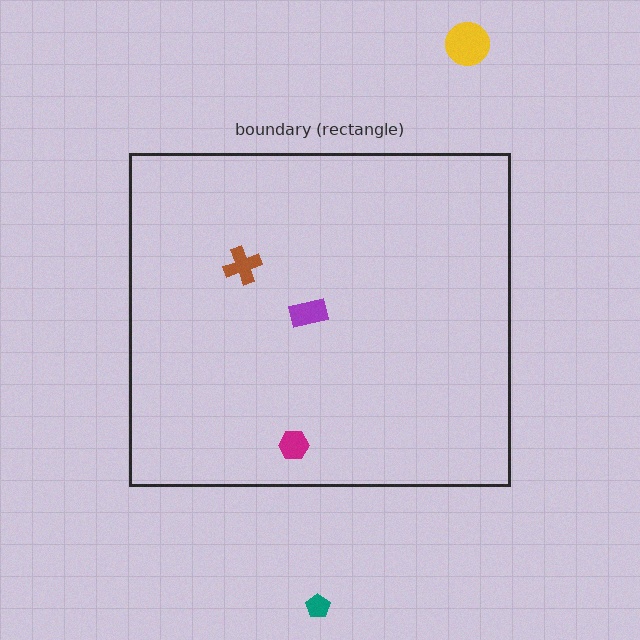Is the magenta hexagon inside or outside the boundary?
Inside.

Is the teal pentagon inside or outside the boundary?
Outside.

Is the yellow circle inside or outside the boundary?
Outside.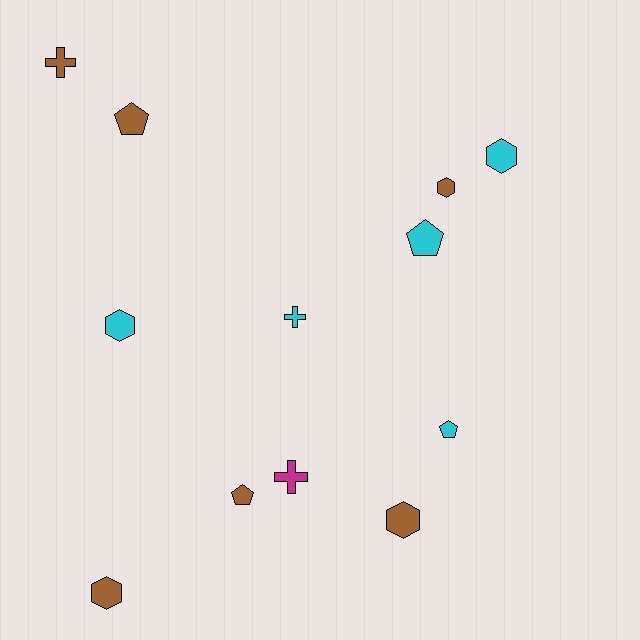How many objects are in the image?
There are 12 objects.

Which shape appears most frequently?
Hexagon, with 5 objects.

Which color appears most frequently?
Brown, with 6 objects.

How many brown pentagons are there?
There are 2 brown pentagons.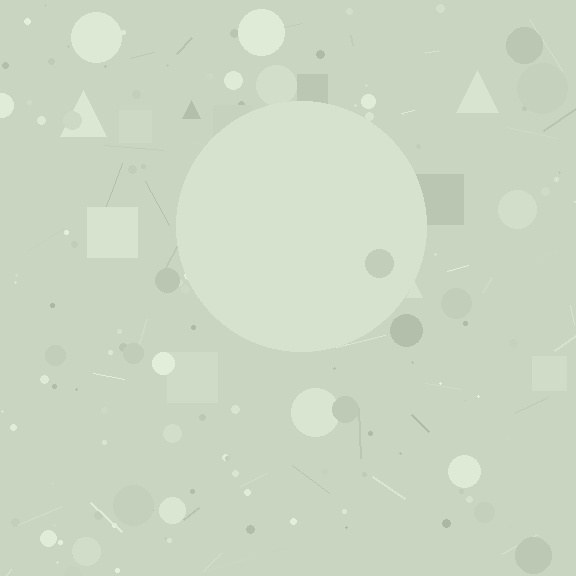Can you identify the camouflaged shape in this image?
The camouflaged shape is a circle.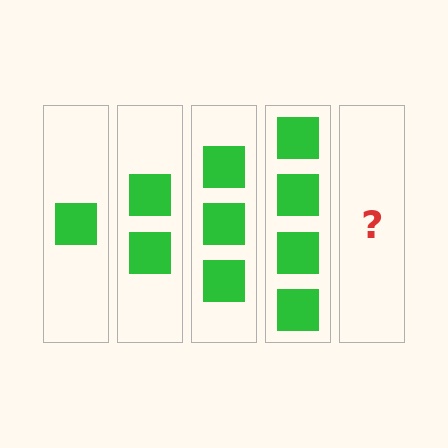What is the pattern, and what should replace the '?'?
The pattern is that each step adds one more square. The '?' should be 5 squares.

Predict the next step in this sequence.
The next step is 5 squares.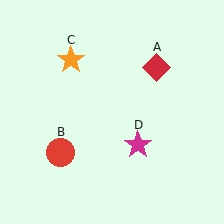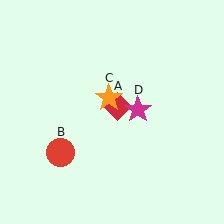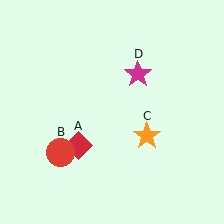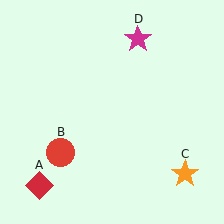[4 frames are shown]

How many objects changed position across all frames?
3 objects changed position: red diamond (object A), orange star (object C), magenta star (object D).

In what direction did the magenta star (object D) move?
The magenta star (object D) moved up.